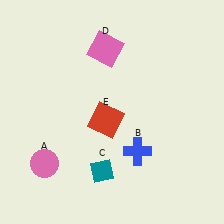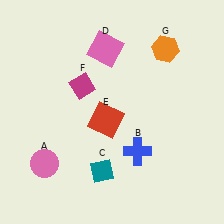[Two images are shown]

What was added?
A magenta diamond (F), an orange hexagon (G) were added in Image 2.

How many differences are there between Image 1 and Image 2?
There are 2 differences between the two images.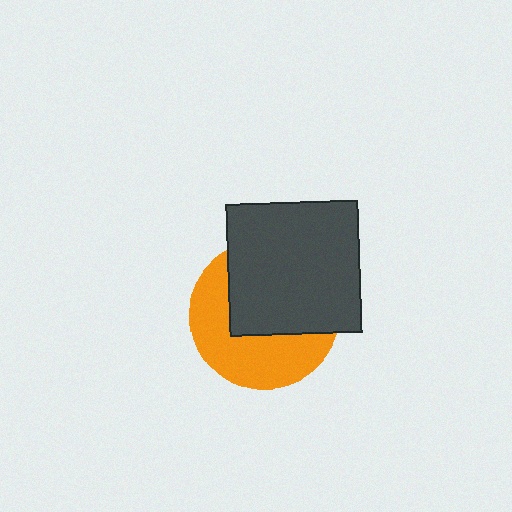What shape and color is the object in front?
The object in front is a dark gray rectangle.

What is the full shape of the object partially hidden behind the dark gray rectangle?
The partially hidden object is an orange circle.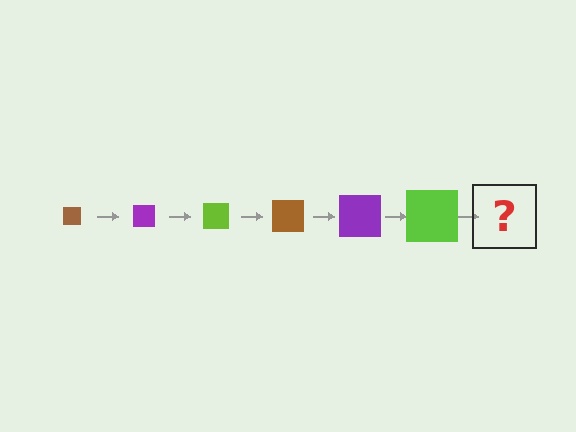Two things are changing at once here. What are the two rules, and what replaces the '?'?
The two rules are that the square grows larger each step and the color cycles through brown, purple, and lime. The '?' should be a brown square, larger than the previous one.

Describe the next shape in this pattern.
It should be a brown square, larger than the previous one.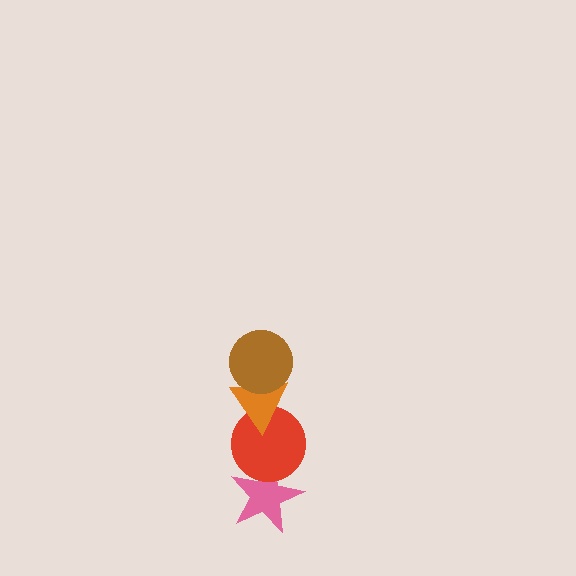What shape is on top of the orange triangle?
The brown circle is on top of the orange triangle.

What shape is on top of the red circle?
The orange triangle is on top of the red circle.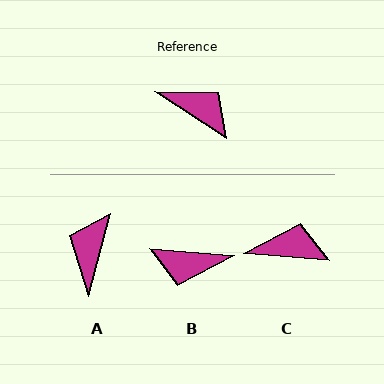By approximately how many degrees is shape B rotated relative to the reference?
Approximately 152 degrees clockwise.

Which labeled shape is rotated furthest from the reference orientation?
B, about 152 degrees away.